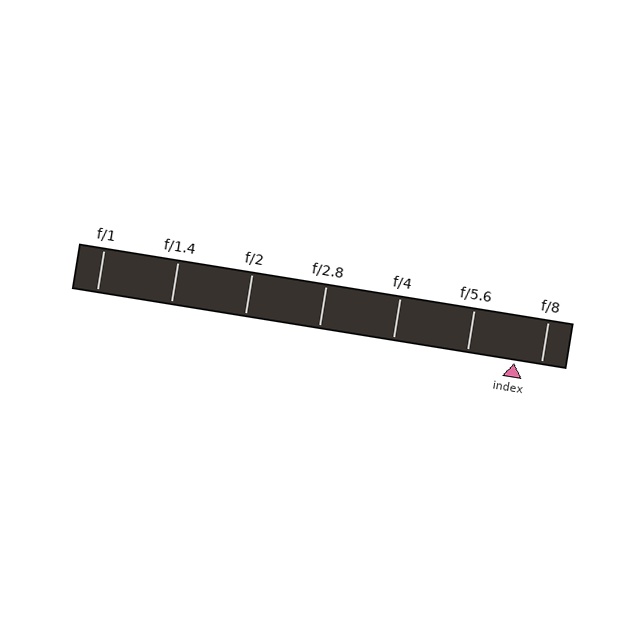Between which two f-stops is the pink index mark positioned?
The index mark is between f/5.6 and f/8.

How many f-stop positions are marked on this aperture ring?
There are 7 f-stop positions marked.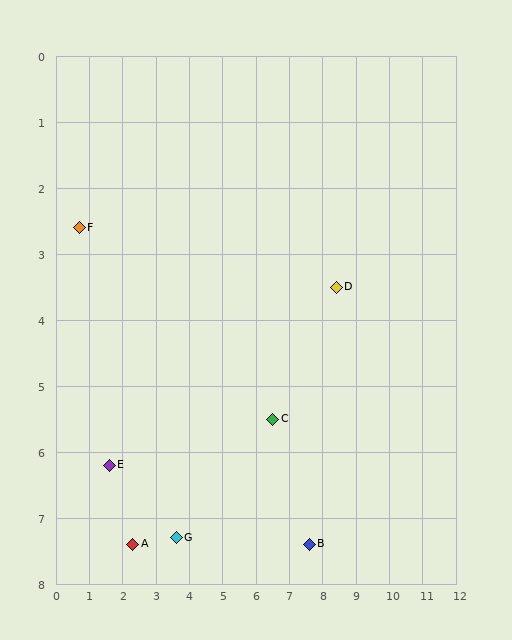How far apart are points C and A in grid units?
Points C and A are about 4.6 grid units apart.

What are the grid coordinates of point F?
Point F is at approximately (0.7, 2.6).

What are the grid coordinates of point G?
Point G is at approximately (3.6, 7.3).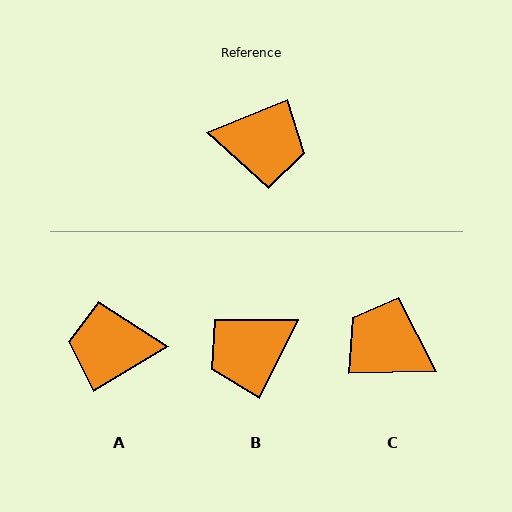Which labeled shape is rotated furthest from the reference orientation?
A, about 171 degrees away.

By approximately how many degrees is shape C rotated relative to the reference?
Approximately 159 degrees counter-clockwise.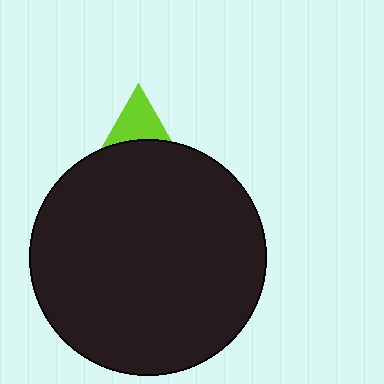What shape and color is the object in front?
The object in front is a black circle.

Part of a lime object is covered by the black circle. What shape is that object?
It is a triangle.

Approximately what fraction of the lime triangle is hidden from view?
Roughly 66% of the lime triangle is hidden behind the black circle.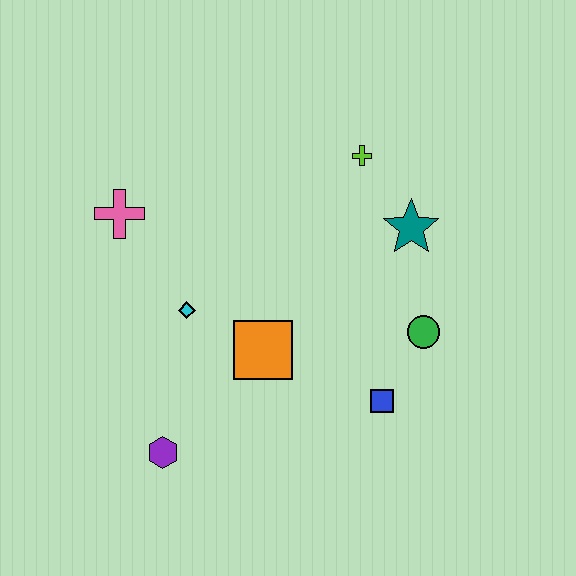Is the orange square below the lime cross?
Yes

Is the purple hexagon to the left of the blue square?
Yes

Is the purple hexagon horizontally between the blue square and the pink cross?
Yes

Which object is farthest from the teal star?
The purple hexagon is farthest from the teal star.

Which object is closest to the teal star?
The lime cross is closest to the teal star.